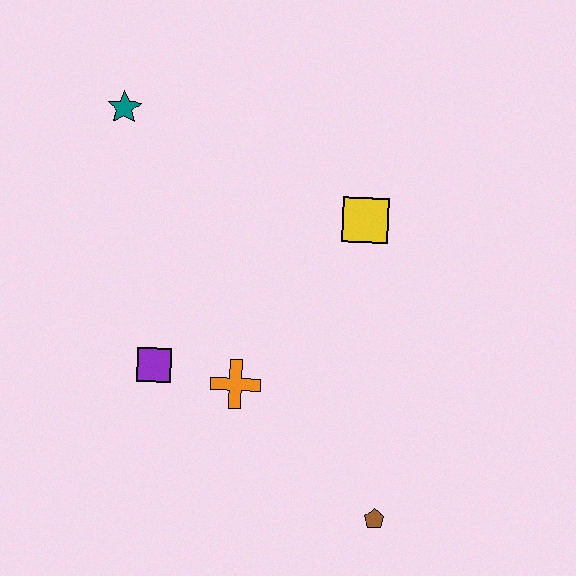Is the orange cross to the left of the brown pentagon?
Yes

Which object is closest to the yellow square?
The orange cross is closest to the yellow square.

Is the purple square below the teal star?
Yes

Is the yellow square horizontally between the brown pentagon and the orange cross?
Yes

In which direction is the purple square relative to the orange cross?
The purple square is to the left of the orange cross.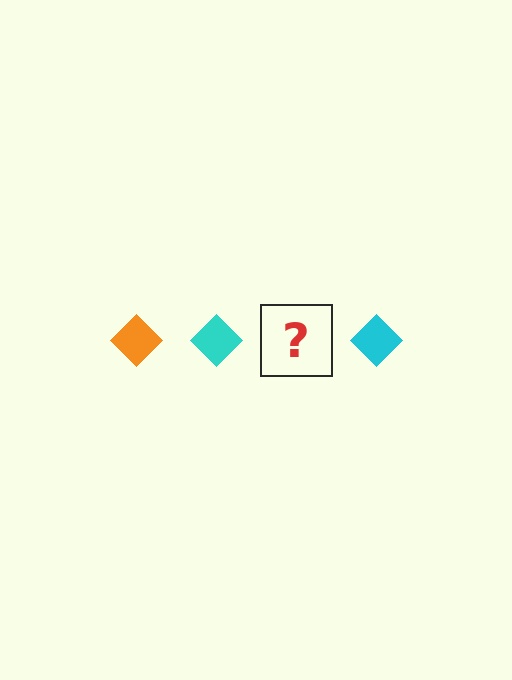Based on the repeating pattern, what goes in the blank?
The blank should be an orange diamond.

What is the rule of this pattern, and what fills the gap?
The rule is that the pattern cycles through orange, cyan diamonds. The gap should be filled with an orange diamond.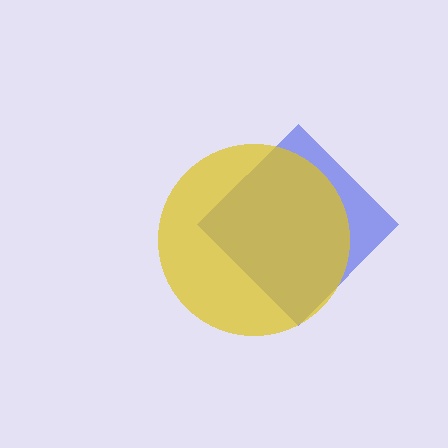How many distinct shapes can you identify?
There are 2 distinct shapes: a blue diamond, a yellow circle.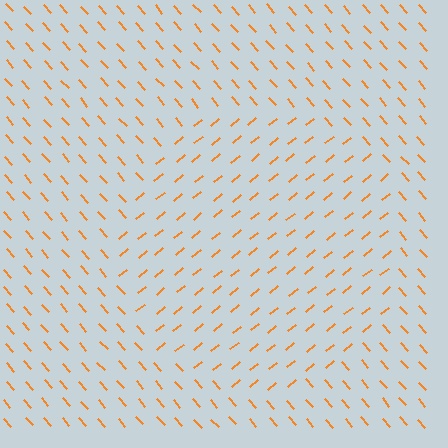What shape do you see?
I see a circle.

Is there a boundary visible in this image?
Yes, there is a texture boundary formed by a change in line orientation.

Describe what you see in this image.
The image is filled with small orange line segments. A circle region in the image has lines oriented differently from the surrounding lines, creating a visible texture boundary.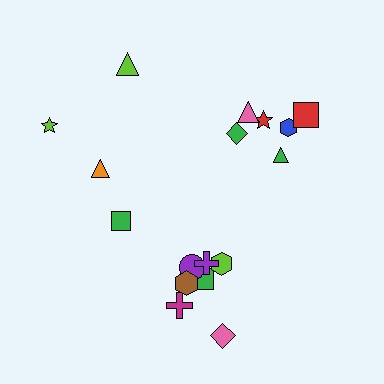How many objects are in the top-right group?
There are 6 objects.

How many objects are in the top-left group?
There are 4 objects.